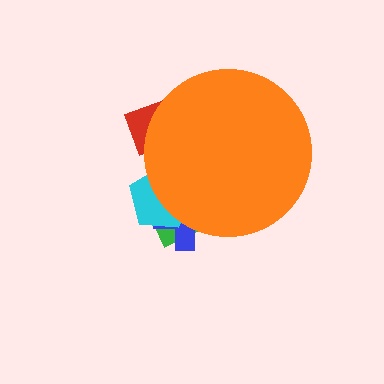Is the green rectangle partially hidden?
Yes, the green rectangle is partially hidden behind the orange circle.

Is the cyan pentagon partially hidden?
Yes, the cyan pentagon is partially hidden behind the orange circle.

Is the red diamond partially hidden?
Yes, the red diamond is partially hidden behind the orange circle.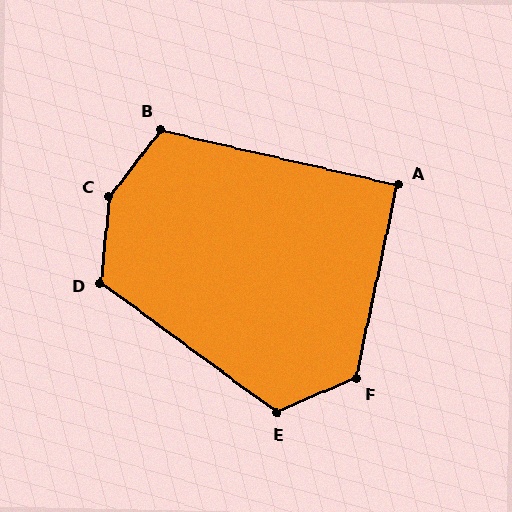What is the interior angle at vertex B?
Approximately 114 degrees (obtuse).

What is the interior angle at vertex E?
Approximately 120 degrees (obtuse).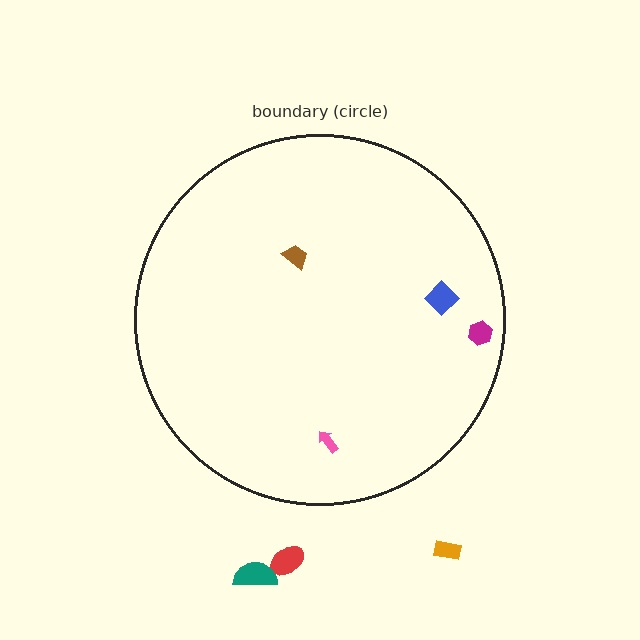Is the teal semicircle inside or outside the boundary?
Outside.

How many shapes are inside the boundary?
4 inside, 3 outside.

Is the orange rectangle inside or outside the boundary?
Outside.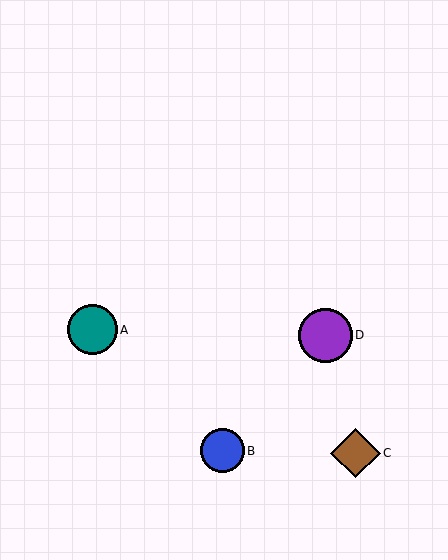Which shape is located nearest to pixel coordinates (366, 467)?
The brown diamond (labeled C) at (356, 453) is nearest to that location.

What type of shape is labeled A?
Shape A is a teal circle.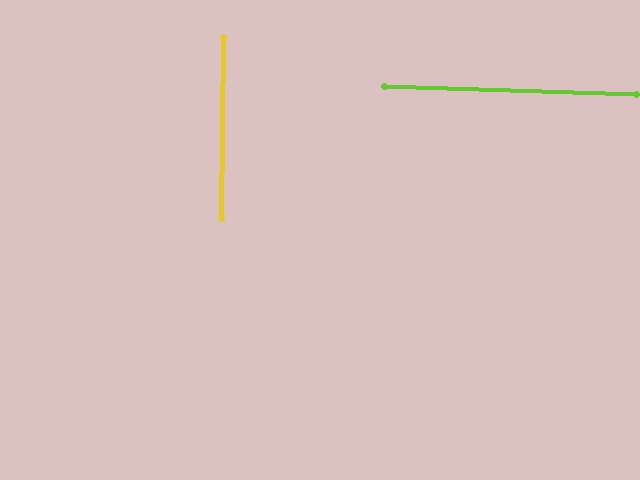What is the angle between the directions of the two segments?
Approximately 89 degrees.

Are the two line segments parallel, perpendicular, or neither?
Perpendicular — they meet at approximately 89°.